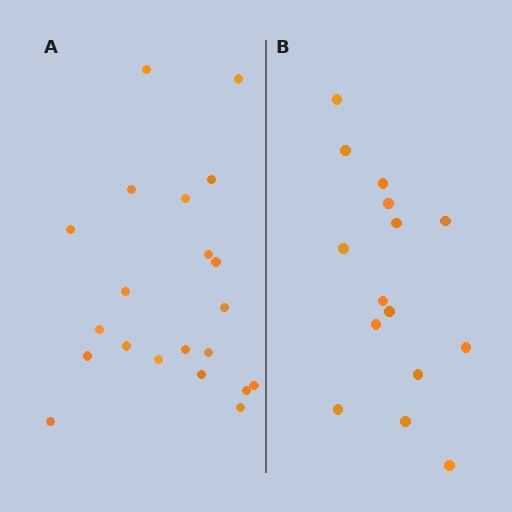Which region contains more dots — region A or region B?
Region A (the left region) has more dots.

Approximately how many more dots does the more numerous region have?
Region A has about 6 more dots than region B.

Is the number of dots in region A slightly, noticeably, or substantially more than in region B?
Region A has noticeably more, but not dramatically so. The ratio is roughly 1.4 to 1.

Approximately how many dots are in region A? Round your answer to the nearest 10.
About 20 dots. (The exact count is 21, which rounds to 20.)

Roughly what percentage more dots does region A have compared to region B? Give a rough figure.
About 40% more.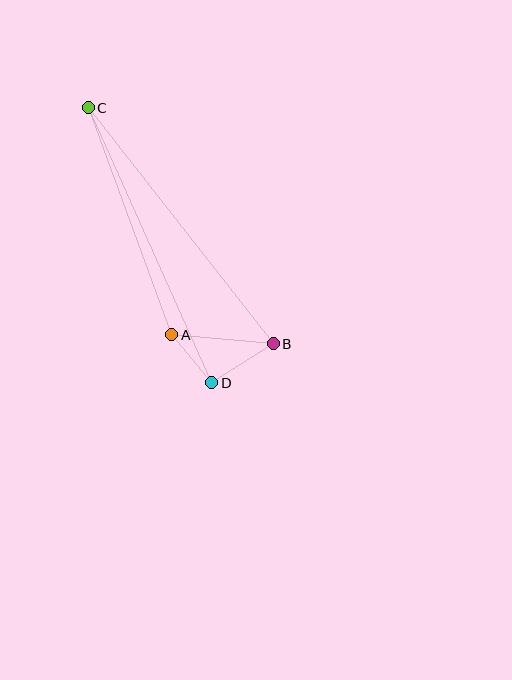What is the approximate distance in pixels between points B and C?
The distance between B and C is approximately 300 pixels.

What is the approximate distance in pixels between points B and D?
The distance between B and D is approximately 73 pixels.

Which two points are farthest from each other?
Points C and D are farthest from each other.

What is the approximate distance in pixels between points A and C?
The distance between A and C is approximately 242 pixels.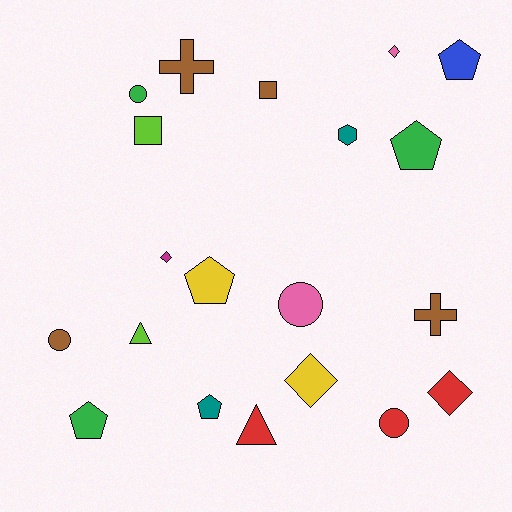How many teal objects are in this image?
There are 2 teal objects.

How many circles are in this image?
There are 4 circles.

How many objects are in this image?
There are 20 objects.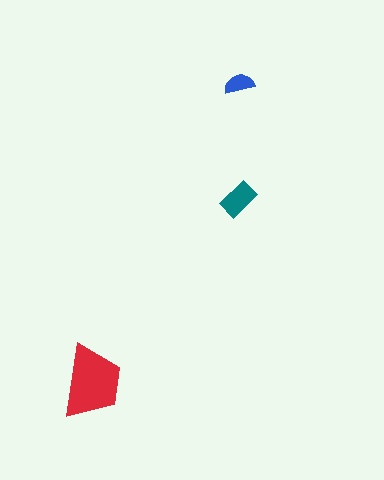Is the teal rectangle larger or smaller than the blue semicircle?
Larger.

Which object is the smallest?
The blue semicircle.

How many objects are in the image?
There are 3 objects in the image.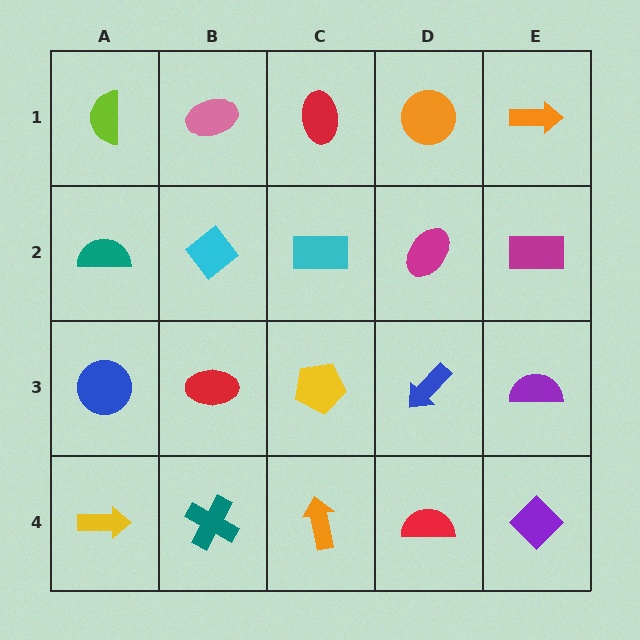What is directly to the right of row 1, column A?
A pink ellipse.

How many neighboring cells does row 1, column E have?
2.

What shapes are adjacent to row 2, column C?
A red ellipse (row 1, column C), a yellow pentagon (row 3, column C), a cyan diamond (row 2, column B), a magenta ellipse (row 2, column D).